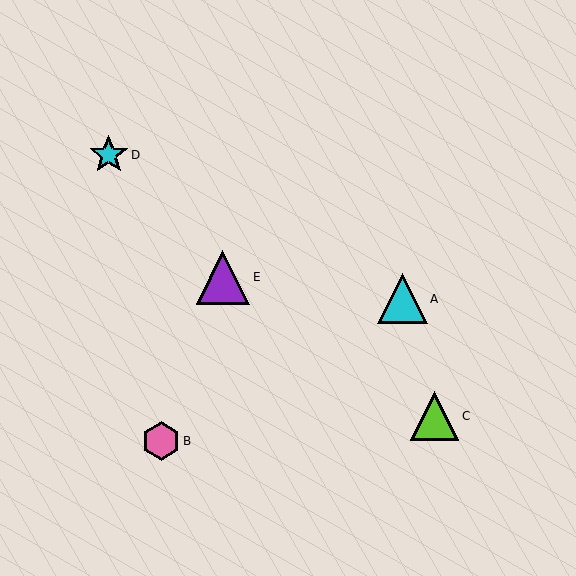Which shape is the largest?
The purple triangle (labeled E) is the largest.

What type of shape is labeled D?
Shape D is a cyan star.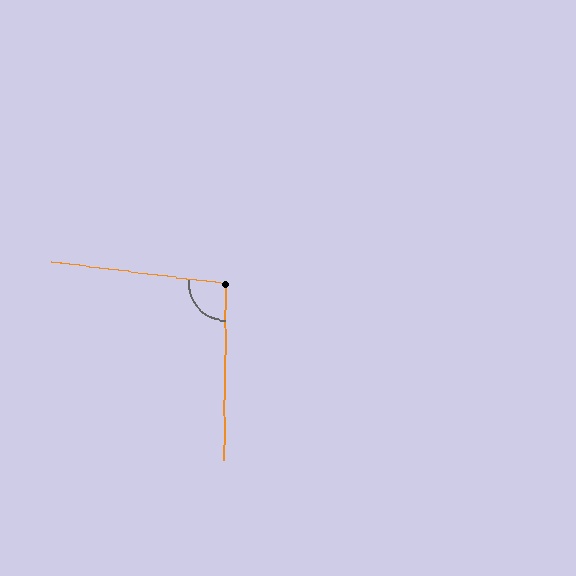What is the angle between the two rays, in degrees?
Approximately 97 degrees.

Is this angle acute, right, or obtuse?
It is obtuse.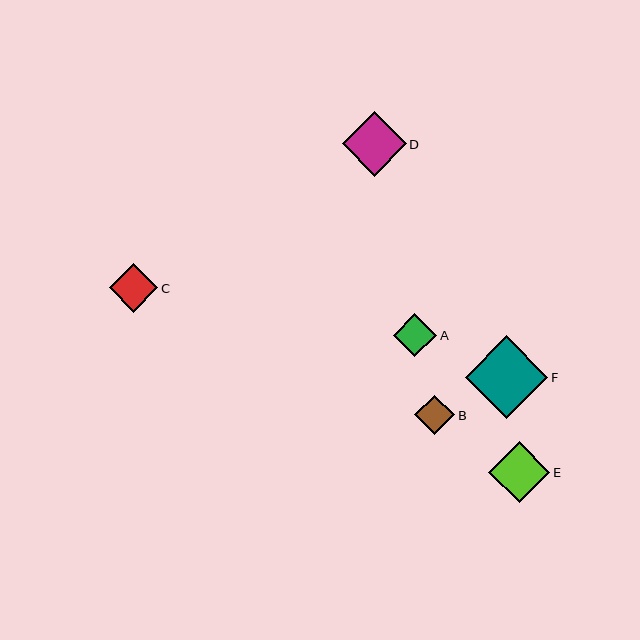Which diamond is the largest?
Diamond F is the largest with a size of approximately 83 pixels.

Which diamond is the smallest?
Diamond B is the smallest with a size of approximately 40 pixels.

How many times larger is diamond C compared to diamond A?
Diamond C is approximately 1.1 times the size of diamond A.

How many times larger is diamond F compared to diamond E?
Diamond F is approximately 1.4 times the size of diamond E.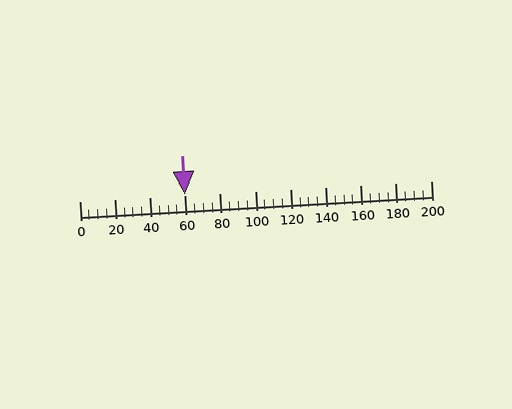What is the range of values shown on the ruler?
The ruler shows values from 0 to 200.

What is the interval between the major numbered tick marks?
The major tick marks are spaced 20 units apart.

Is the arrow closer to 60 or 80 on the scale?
The arrow is closer to 60.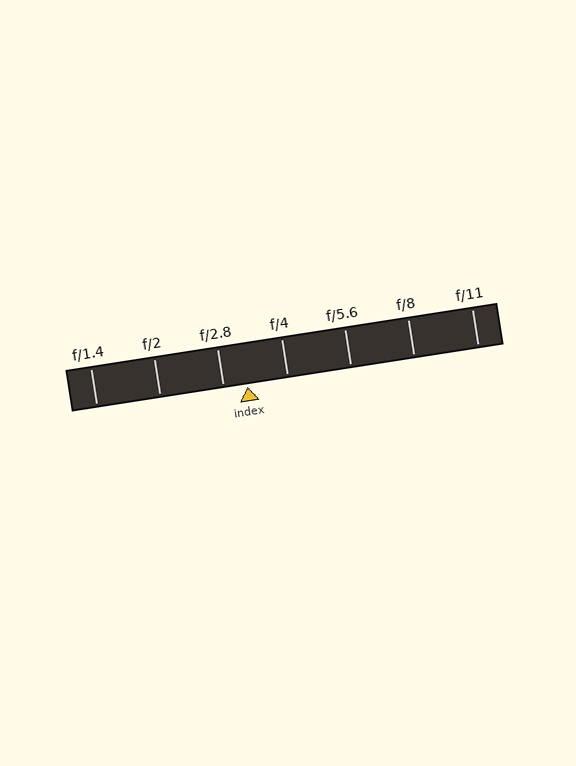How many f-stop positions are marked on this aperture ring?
There are 7 f-stop positions marked.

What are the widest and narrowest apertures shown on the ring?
The widest aperture shown is f/1.4 and the narrowest is f/11.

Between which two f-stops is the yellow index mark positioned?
The index mark is between f/2.8 and f/4.